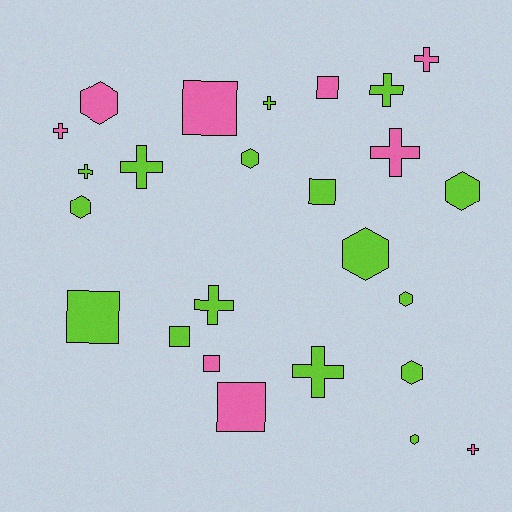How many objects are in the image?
There are 25 objects.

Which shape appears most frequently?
Cross, with 10 objects.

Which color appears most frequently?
Lime, with 16 objects.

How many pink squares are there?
There are 4 pink squares.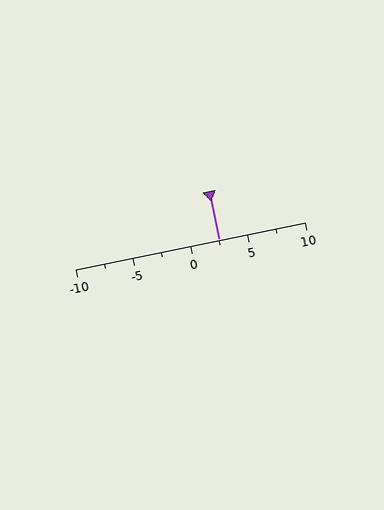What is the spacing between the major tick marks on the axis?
The major ticks are spaced 5 apart.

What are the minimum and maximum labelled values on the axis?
The axis runs from -10 to 10.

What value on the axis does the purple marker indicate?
The marker indicates approximately 2.5.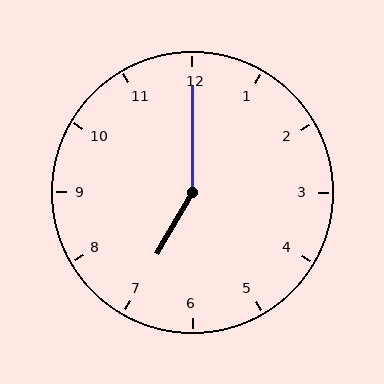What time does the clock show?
7:00.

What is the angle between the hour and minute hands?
Approximately 150 degrees.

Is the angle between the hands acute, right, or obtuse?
It is obtuse.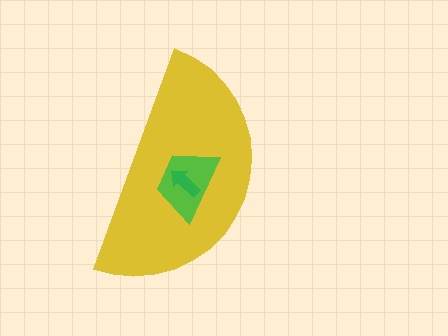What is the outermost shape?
The yellow semicircle.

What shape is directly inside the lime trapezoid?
The green arrow.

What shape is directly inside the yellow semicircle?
The lime trapezoid.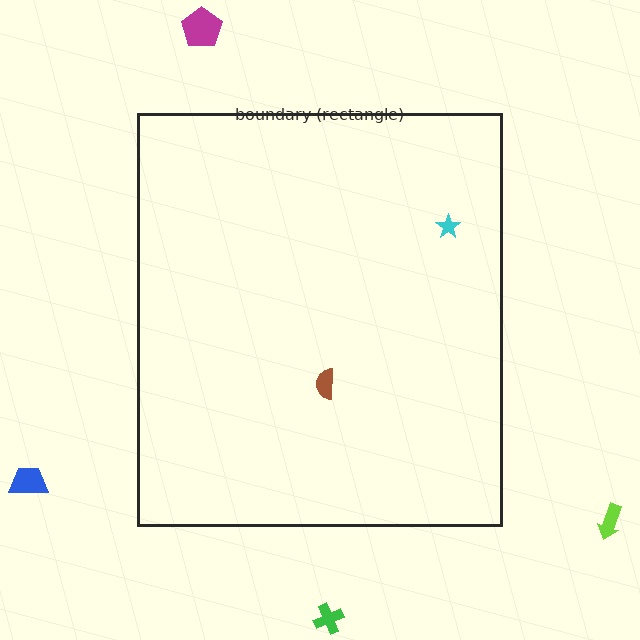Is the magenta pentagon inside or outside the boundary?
Outside.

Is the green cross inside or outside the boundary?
Outside.